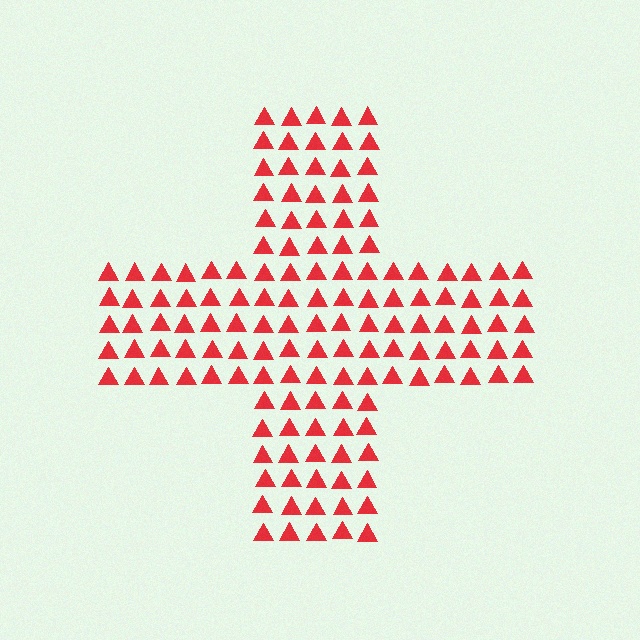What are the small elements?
The small elements are triangles.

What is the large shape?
The large shape is a cross.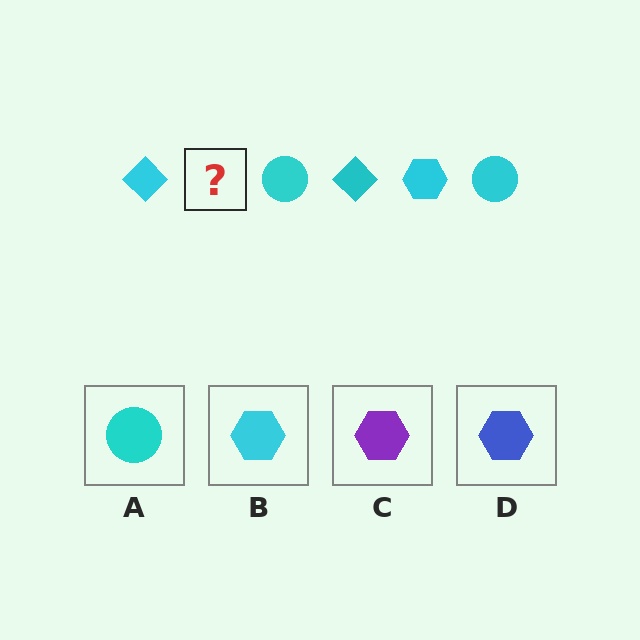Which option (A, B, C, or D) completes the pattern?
B.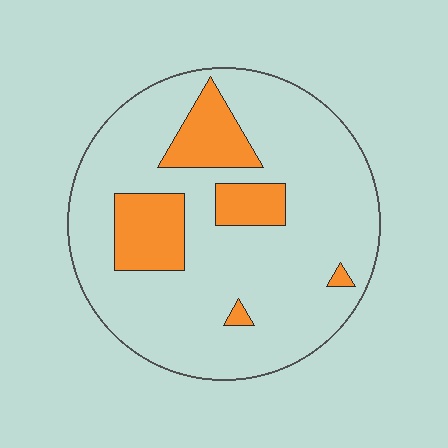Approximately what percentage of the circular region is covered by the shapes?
Approximately 20%.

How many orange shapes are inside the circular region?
5.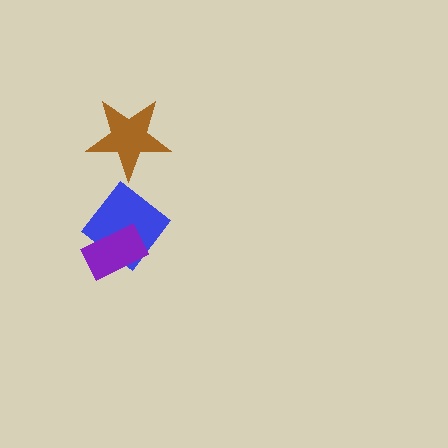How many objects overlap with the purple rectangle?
1 object overlaps with the purple rectangle.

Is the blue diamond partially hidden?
Yes, it is partially covered by another shape.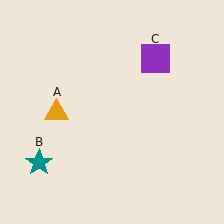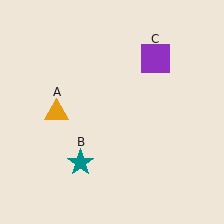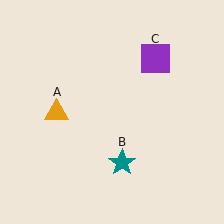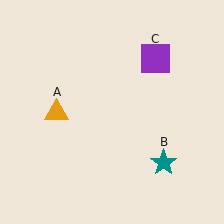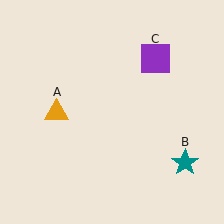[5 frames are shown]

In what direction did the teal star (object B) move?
The teal star (object B) moved right.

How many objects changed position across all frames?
1 object changed position: teal star (object B).